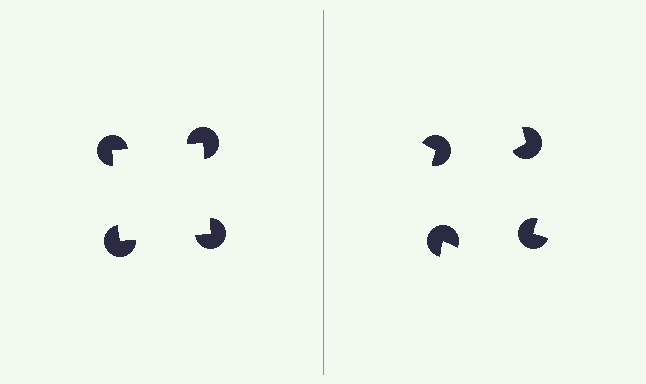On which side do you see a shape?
An illusory square appears on the left side. On the right side the wedge cuts are rotated, so no coherent shape forms.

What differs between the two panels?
The pac-man discs are positioned identically on both sides; only the wedge orientations differ. On the left they align to a square; on the right they are misaligned.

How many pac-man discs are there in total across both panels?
8 — 4 on each side.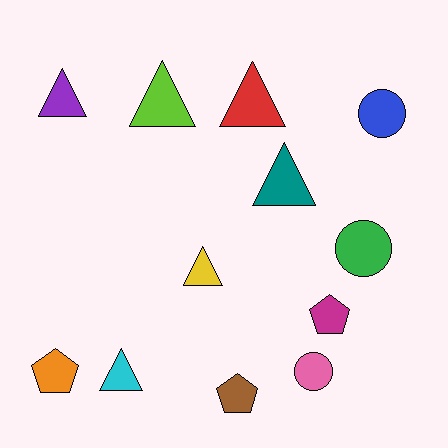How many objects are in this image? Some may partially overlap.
There are 12 objects.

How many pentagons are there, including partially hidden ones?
There are 3 pentagons.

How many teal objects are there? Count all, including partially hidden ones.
There is 1 teal object.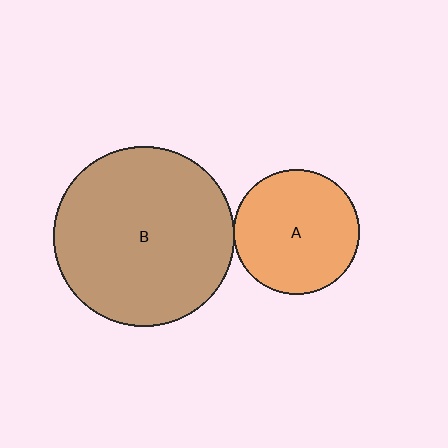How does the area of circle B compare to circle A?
Approximately 2.1 times.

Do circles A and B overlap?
Yes.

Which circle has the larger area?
Circle B (brown).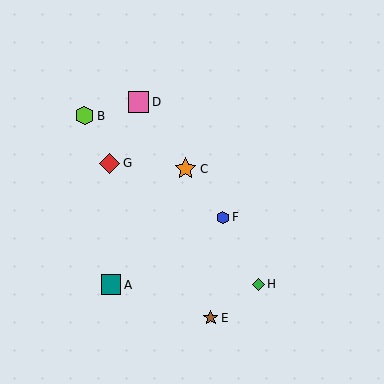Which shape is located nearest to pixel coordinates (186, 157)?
The orange star (labeled C) at (186, 169) is nearest to that location.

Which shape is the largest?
The orange star (labeled C) is the largest.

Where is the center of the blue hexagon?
The center of the blue hexagon is at (223, 217).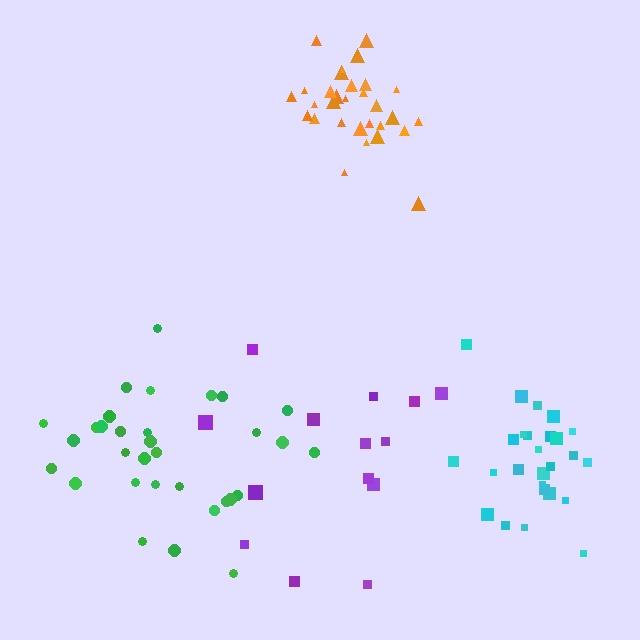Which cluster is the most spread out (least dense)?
Purple.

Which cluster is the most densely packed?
Cyan.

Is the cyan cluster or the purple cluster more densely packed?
Cyan.